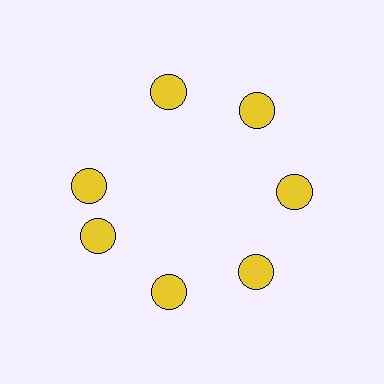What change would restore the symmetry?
The symmetry would be restored by rotating it back into even spacing with its neighbors so that all 7 circles sit at equal angles and equal distance from the center.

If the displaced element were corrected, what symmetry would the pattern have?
It would have 7-fold rotational symmetry — the pattern would map onto itself every 51 degrees.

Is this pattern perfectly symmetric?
No. The 7 yellow circles are arranged in a ring, but one element near the 10 o'clock position is rotated out of alignment along the ring, breaking the 7-fold rotational symmetry.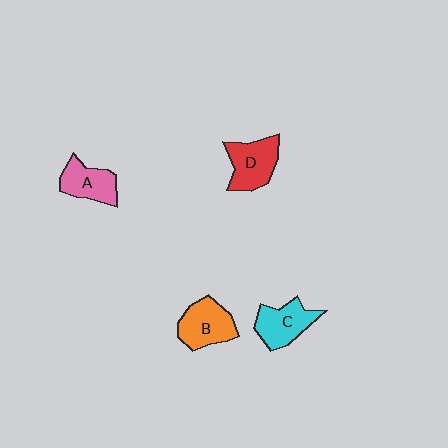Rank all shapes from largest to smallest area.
From largest to smallest: B (orange), D (red), C (cyan), A (pink).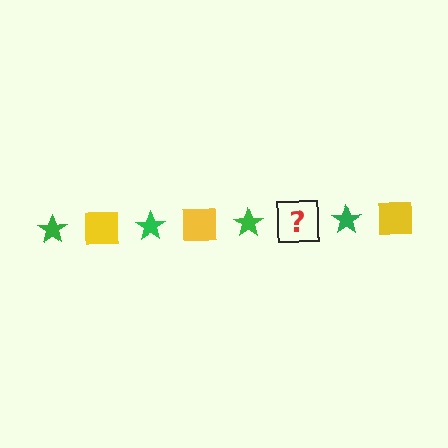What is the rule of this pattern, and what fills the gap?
The rule is that the pattern alternates between green star and yellow square. The gap should be filled with a yellow square.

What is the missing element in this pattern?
The missing element is a yellow square.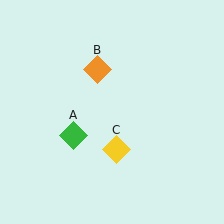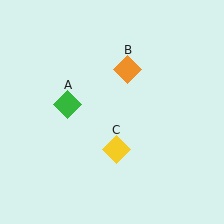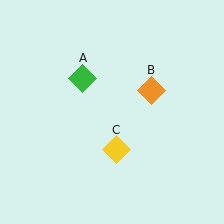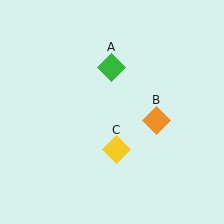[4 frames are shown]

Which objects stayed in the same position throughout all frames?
Yellow diamond (object C) remained stationary.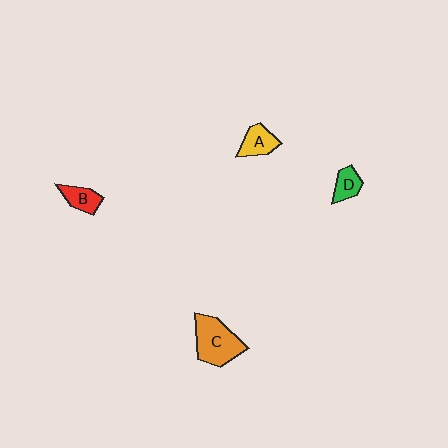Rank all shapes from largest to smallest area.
From largest to smallest: C (orange), A (yellow), B (red), D (green).